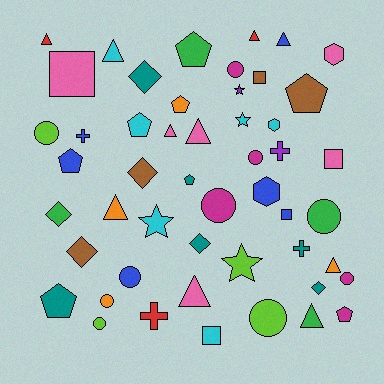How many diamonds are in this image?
There are 6 diamonds.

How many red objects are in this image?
There are 3 red objects.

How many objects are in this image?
There are 50 objects.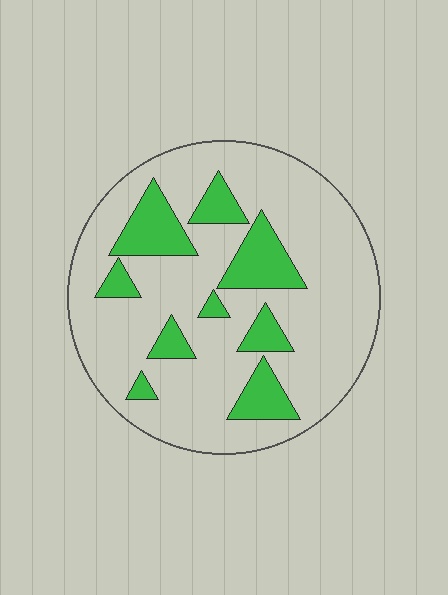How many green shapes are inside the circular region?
9.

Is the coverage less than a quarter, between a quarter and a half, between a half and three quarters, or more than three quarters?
Less than a quarter.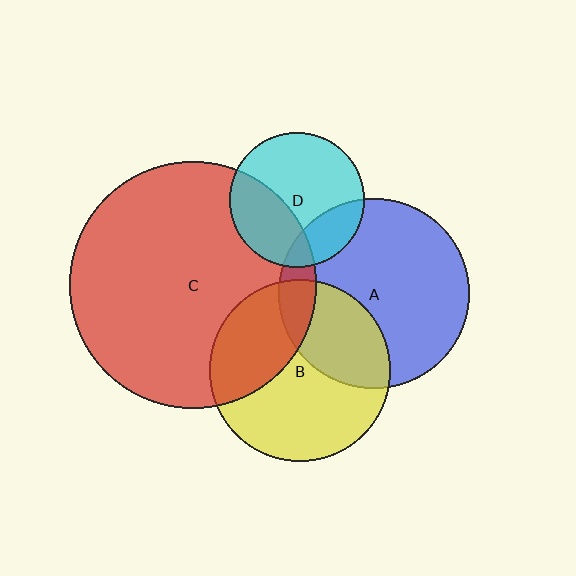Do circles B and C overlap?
Yes.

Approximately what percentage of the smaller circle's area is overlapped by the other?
Approximately 35%.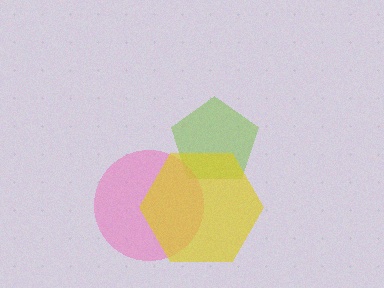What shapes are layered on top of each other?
The layered shapes are: a lime pentagon, a pink circle, a yellow hexagon.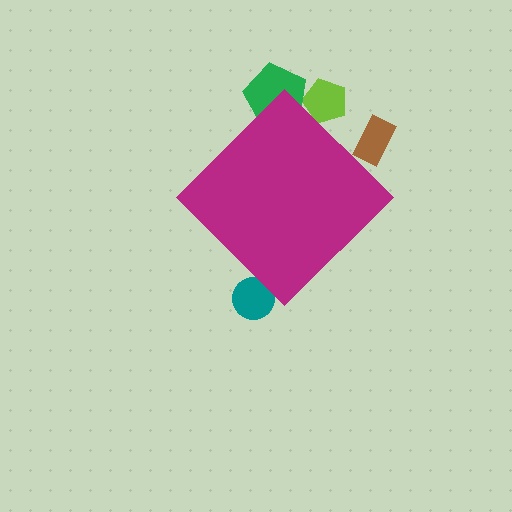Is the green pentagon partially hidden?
Yes, the green pentagon is partially hidden behind the magenta diamond.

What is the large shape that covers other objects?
A magenta diamond.